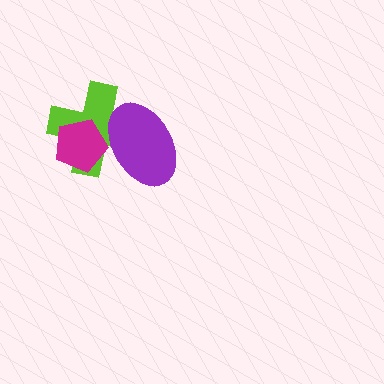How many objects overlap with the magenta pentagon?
2 objects overlap with the magenta pentagon.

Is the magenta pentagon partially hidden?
Yes, it is partially covered by another shape.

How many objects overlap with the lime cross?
2 objects overlap with the lime cross.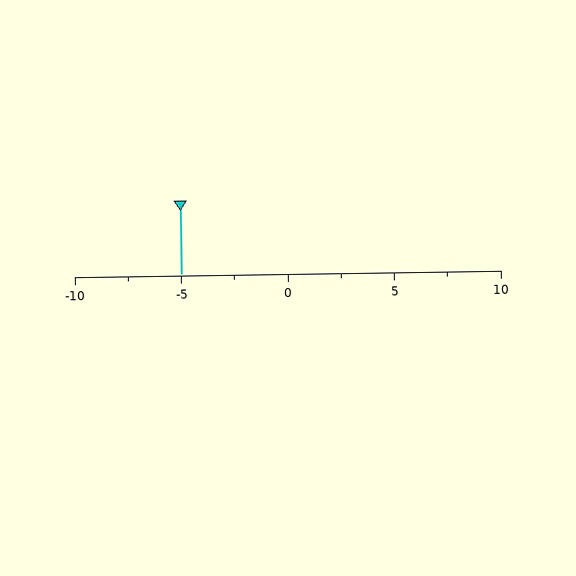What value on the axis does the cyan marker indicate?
The marker indicates approximately -5.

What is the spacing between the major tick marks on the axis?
The major ticks are spaced 5 apart.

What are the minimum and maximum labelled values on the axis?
The axis runs from -10 to 10.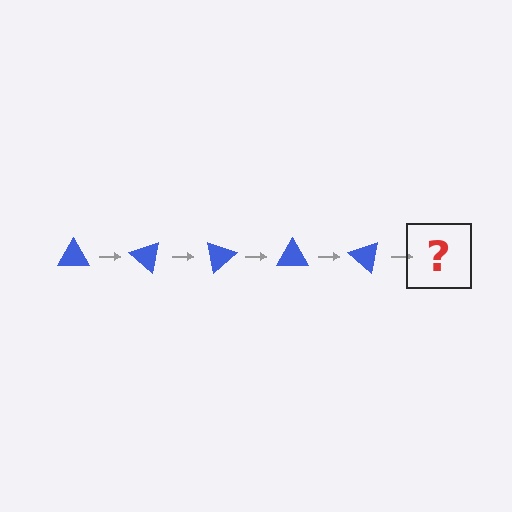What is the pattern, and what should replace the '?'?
The pattern is that the triangle rotates 40 degrees each step. The '?' should be a blue triangle rotated 200 degrees.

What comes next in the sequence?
The next element should be a blue triangle rotated 200 degrees.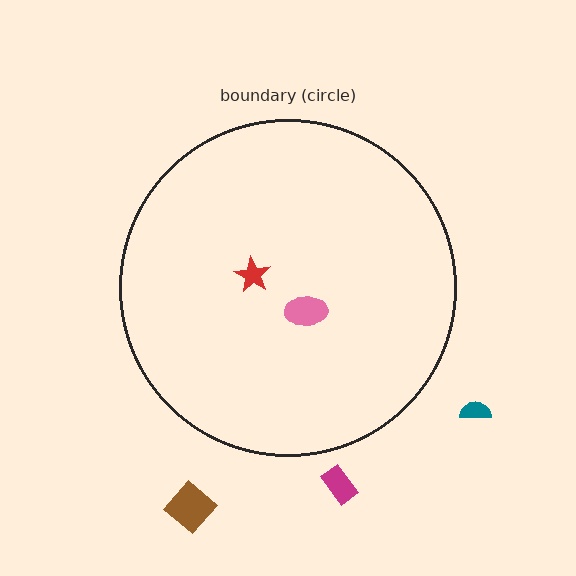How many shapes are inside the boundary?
2 inside, 3 outside.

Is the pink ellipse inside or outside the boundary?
Inside.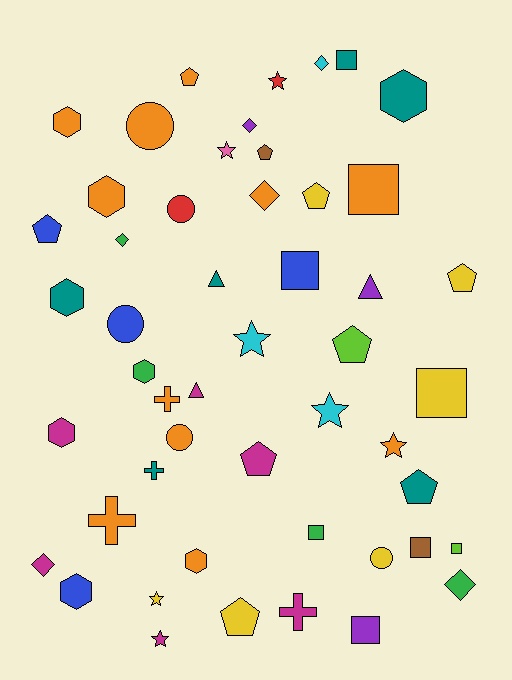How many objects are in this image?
There are 50 objects.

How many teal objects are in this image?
There are 6 teal objects.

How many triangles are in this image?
There are 3 triangles.